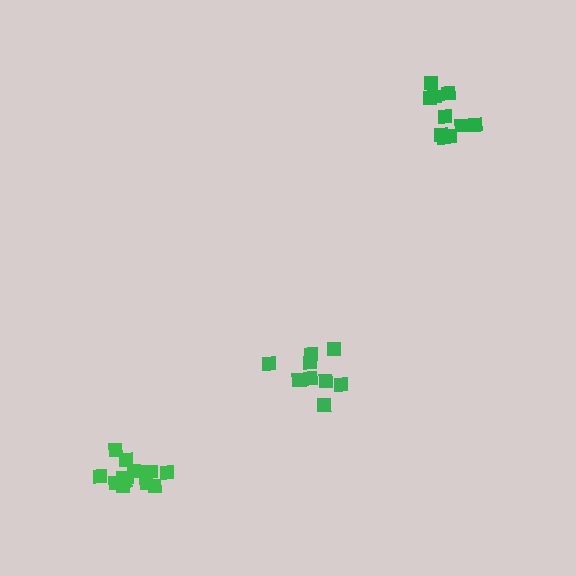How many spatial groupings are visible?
There are 3 spatial groupings.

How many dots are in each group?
Group 1: 10 dots, Group 2: 14 dots, Group 3: 10 dots (34 total).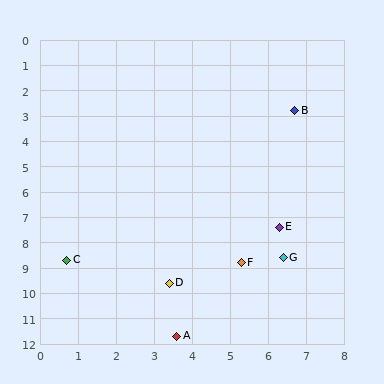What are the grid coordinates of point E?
Point E is at approximately (6.3, 7.4).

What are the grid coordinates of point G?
Point G is at approximately (6.4, 8.6).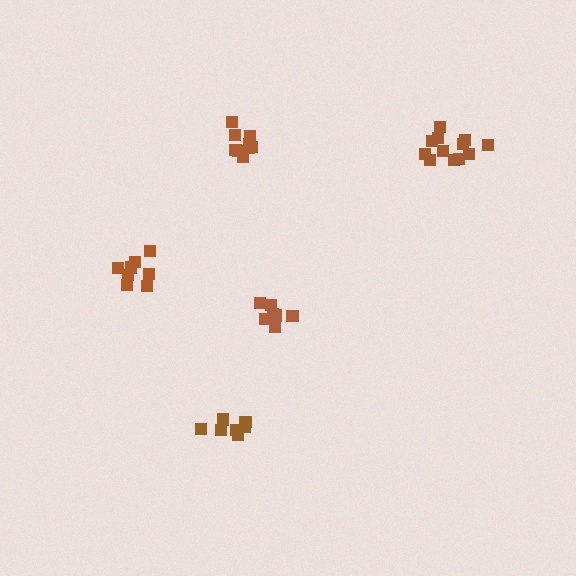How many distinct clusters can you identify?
There are 5 distinct clusters.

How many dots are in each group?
Group 1: 7 dots, Group 2: 7 dots, Group 3: 10 dots, Group 4: 12 dots, Group 5: 8 dots (44 total).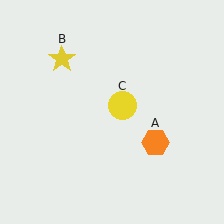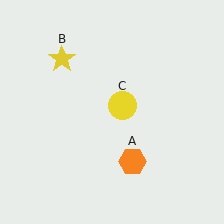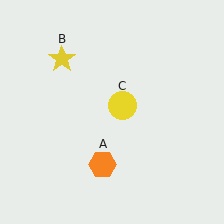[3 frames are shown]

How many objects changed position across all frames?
1 object changed position: orange hexagon (object A).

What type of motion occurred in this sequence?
The orange hexagon (object A) rotated clockwise around the center of the scene.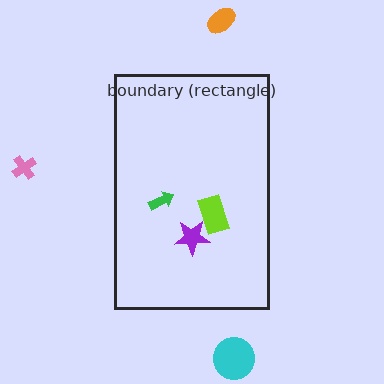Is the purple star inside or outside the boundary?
Inside.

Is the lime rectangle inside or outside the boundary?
Inside.